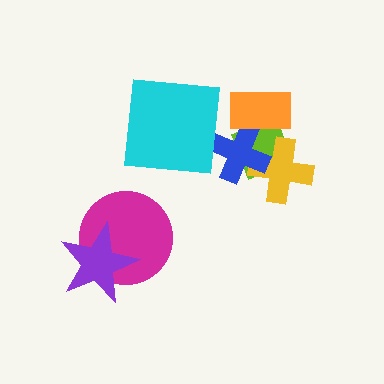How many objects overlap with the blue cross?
3 objects overlap with the blue cross.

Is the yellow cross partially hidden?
Yes, it is partially covered by another shape.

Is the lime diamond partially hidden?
Yes, it is partially covered by another shape.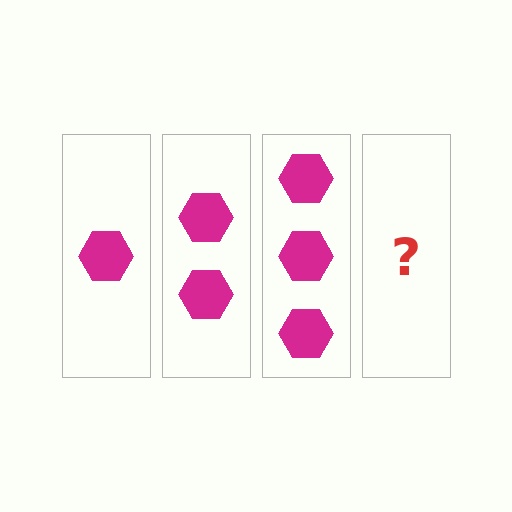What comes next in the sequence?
The next element should be 4 hexagons.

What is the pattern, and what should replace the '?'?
The pattern is that each step adds one more hexagon. The '?' should be 4 hexagons.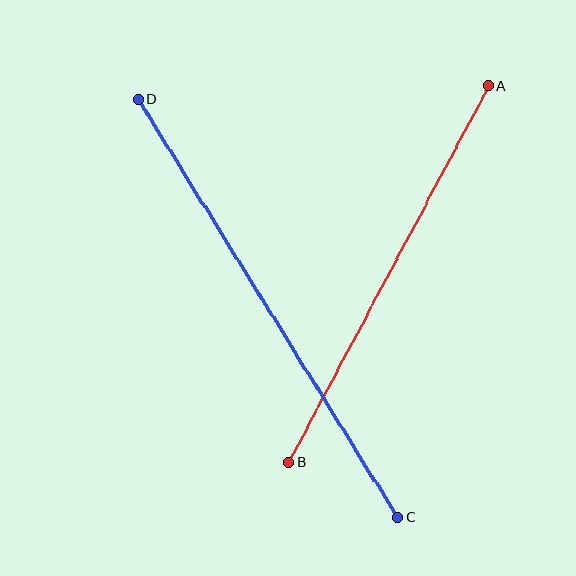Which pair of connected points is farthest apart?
Points C and D are farthest apart.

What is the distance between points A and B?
The distance is approximately 426 pixels.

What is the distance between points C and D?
The distance is approximately 492 pixels.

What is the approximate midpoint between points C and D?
The midpoint is at approximately (268, 308) pixels.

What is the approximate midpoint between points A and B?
The midpoint is at approximately (389, 274) pixels.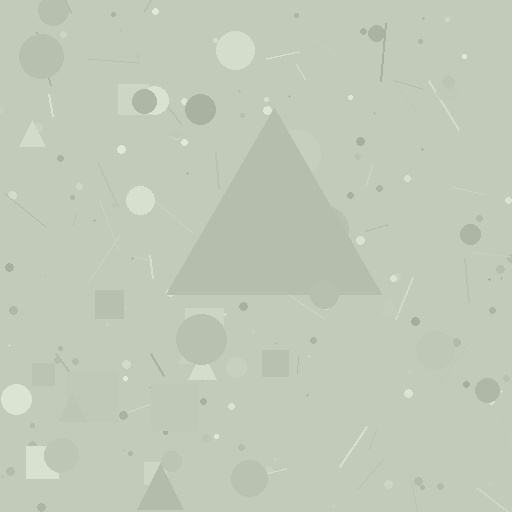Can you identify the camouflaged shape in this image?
The camouflaged shape is a triangle.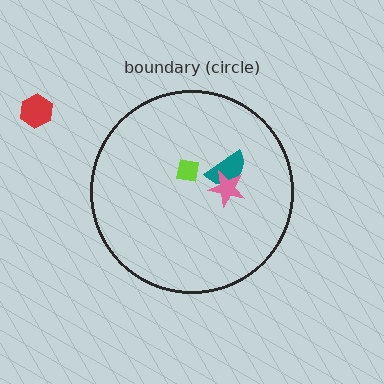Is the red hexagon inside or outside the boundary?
Outside.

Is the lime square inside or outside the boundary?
Inside.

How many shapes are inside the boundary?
3 inside, 1 outside.